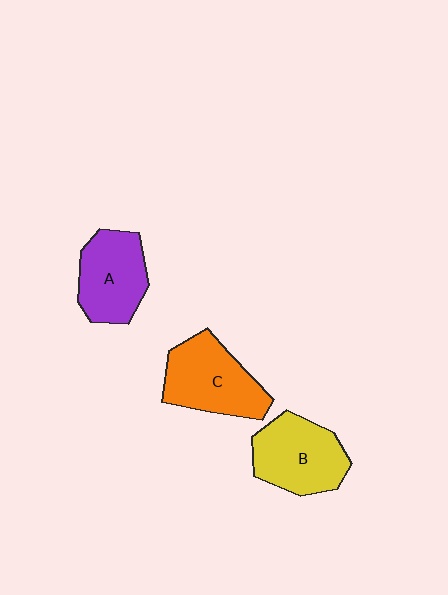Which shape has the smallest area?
Shape A (purple).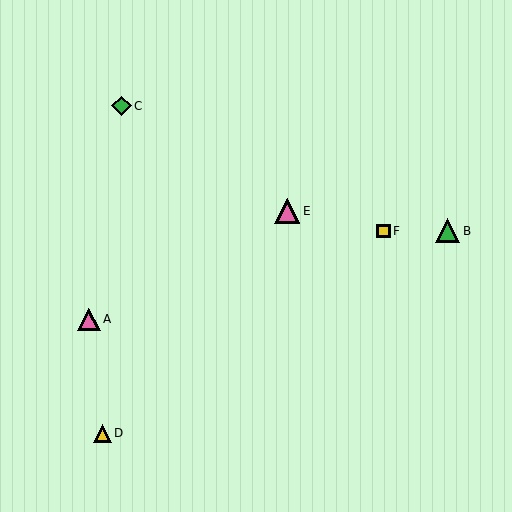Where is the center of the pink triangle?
The center of the pink triangle is at (89, 319).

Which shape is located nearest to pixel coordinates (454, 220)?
The green triangle (labeled B) at (447, 231) is nearest to that location.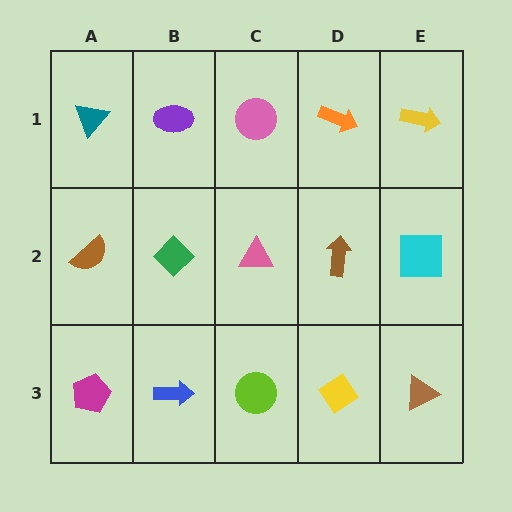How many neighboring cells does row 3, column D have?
3.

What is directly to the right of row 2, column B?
A pink triangle.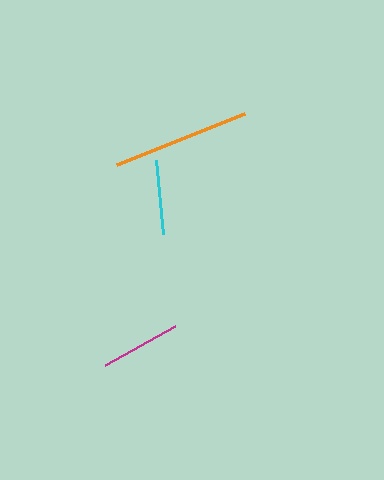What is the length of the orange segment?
The orange segment is approximately 137 pixels long.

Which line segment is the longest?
The orange line is the longest at approximately 137 pixels.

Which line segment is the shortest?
The cyan line is the shortest at approximately 74 pixels.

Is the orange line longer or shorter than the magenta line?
The orange line is longer than the magenta line.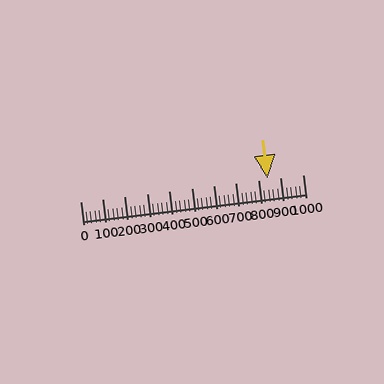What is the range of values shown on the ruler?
The ruler shows values from 0 to 1000.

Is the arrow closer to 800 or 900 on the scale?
The arrow is closer to 800.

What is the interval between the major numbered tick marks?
The major tick marks are spaced 100 units apart.